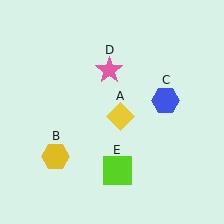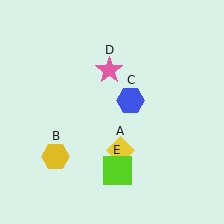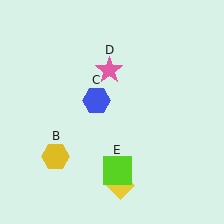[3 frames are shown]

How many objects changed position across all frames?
2 objects changed position: yellow diamond (object A), blue hexagon (object C).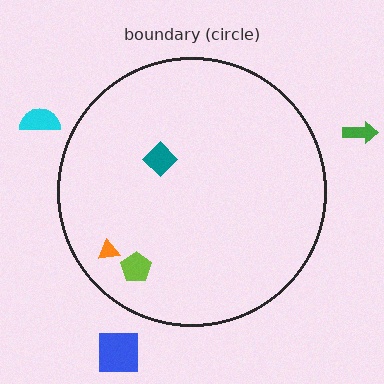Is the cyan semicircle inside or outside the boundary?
Outside.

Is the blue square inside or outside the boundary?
Outside.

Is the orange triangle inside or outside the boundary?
Inside.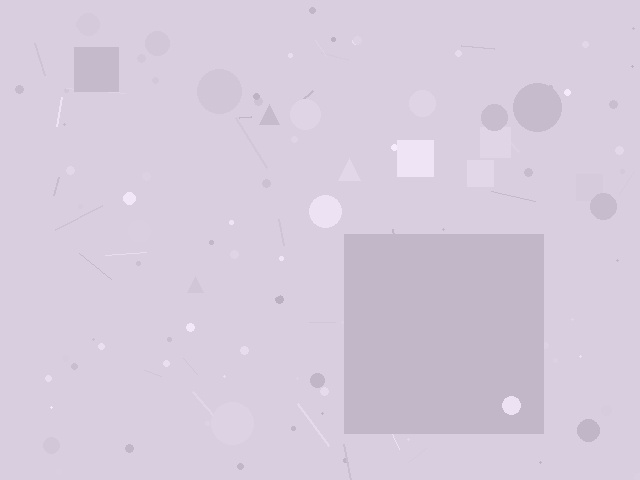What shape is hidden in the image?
A square is hidden in the image.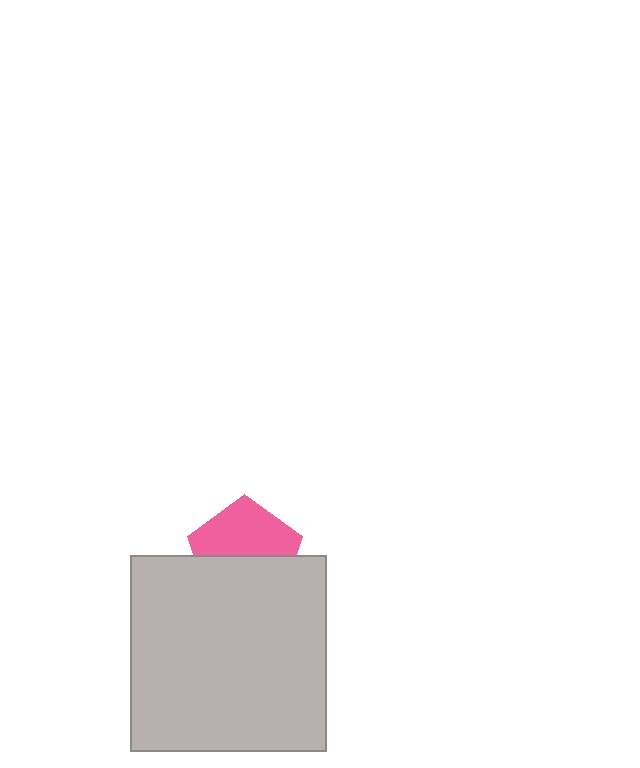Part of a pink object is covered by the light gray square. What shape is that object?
It is a pentagon.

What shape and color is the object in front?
The object in front is a light gray square.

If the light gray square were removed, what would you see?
You would see the complete pink pentagon.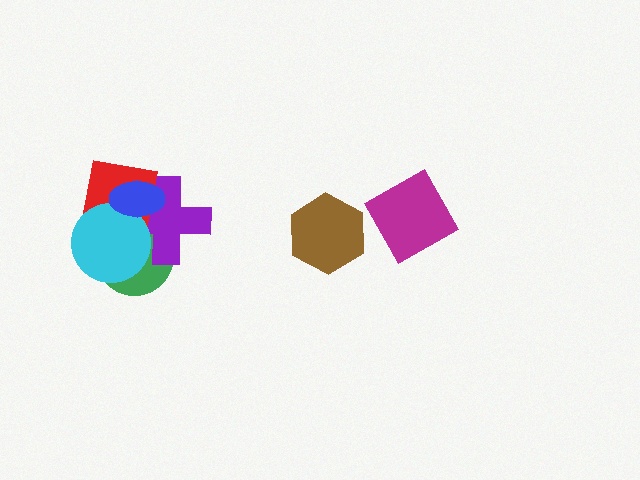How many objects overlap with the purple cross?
4 objects overlap with the purple cross.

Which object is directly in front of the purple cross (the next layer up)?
The red square is directly in front of the purple cross.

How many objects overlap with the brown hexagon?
0 objects overlap with the brown hexagon.